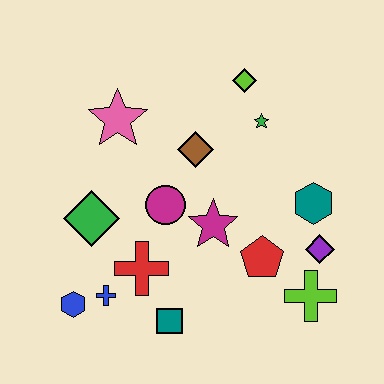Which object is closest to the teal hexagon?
The purple diamond is closest to the teal hexagon.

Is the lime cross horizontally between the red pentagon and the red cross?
No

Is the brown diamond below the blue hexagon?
No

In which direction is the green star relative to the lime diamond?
The green star is below the lime diamond.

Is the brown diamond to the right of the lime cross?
No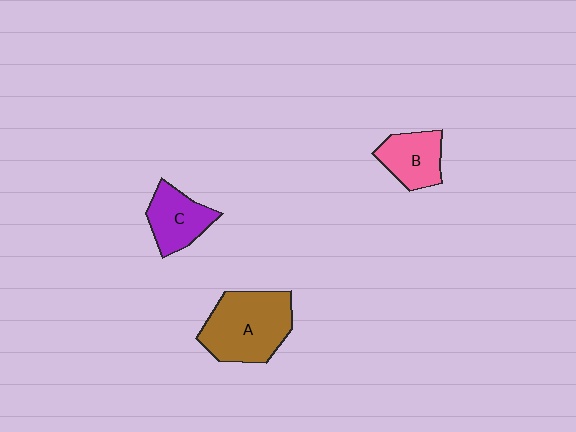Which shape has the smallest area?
Shape B (pink).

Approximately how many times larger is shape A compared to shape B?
Approximately 1.8 times.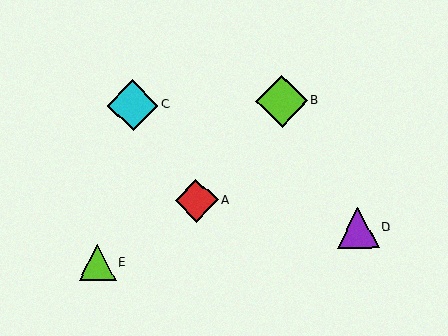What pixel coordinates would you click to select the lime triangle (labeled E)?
Click at (97, 263) to select the lime triangle E.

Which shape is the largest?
The lime diamond (labeled B) is the largest.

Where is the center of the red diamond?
The center of the red diamond is at (197, 201).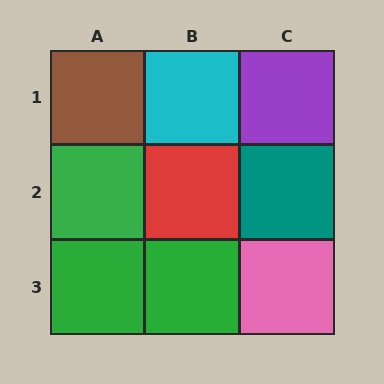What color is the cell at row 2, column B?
Red.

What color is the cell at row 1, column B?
Cyan.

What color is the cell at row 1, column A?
Brown.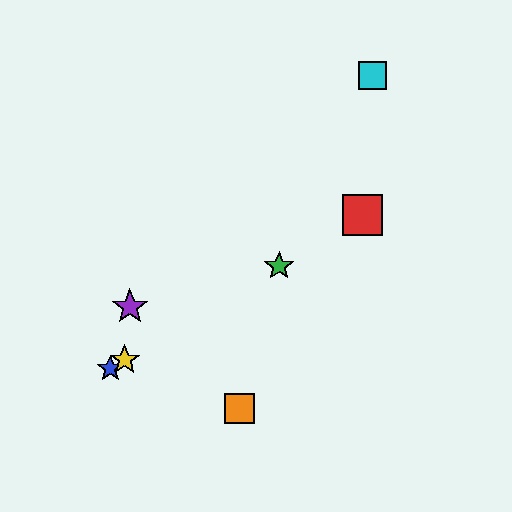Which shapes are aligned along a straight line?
The red square, the blue star, the green star, the yellow star are aligned along a straight line.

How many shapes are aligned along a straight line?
4 shapes (the red square, the blue star, the green star, the yellow star) are aligned along a straight line.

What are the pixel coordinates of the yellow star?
The yellow star is at (125, 360).